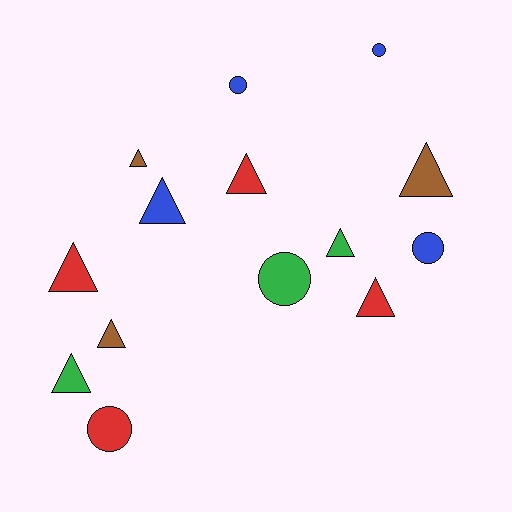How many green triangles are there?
There are 2 green triangles.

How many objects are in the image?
There are 14 objects.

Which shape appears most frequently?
Triangle, with 9 objects.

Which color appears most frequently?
Red, with 4 objects.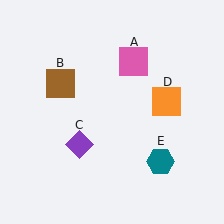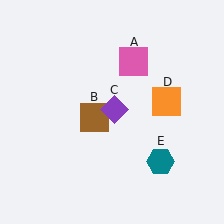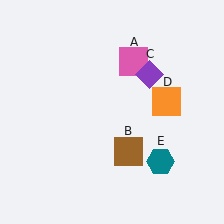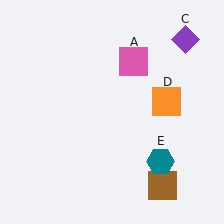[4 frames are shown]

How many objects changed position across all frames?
2 objects changed position: brown square (object B), purple diamond (object C).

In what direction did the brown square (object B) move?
The brown square (object B) moved down and to the right.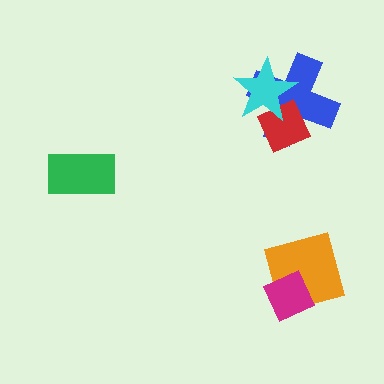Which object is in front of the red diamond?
The cyan star is in front of the red diamond.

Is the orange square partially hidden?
Yes, it is partially covered by another shape.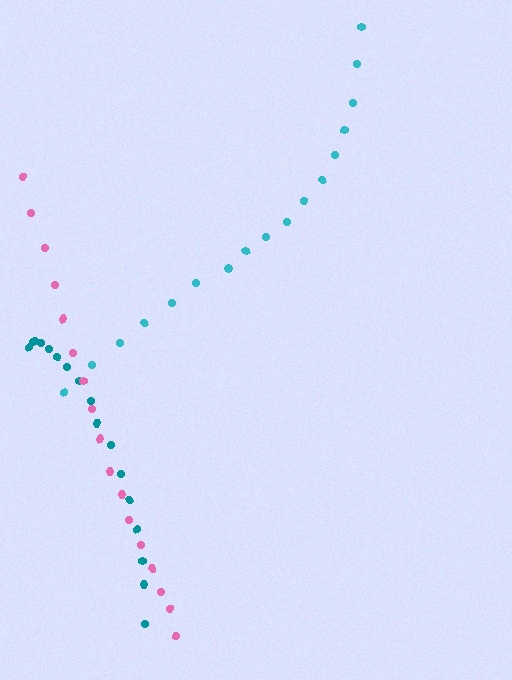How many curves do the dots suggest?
There are 3 distinct paths.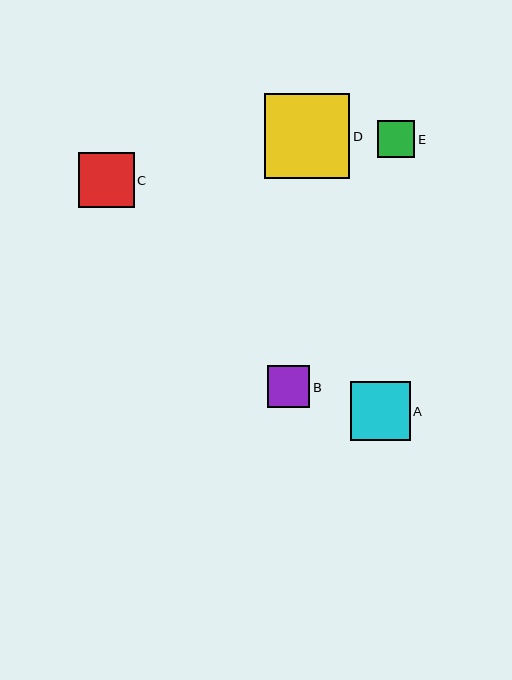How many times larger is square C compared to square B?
Square C is approximately 1.3 times the size of square B.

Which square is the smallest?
Square E is the smallest with a size of approximately 37 pixels.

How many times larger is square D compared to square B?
Square D is approximately 2.0 times the size of square B.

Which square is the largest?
Square D is the largest with a size of approximately 85 pixels.